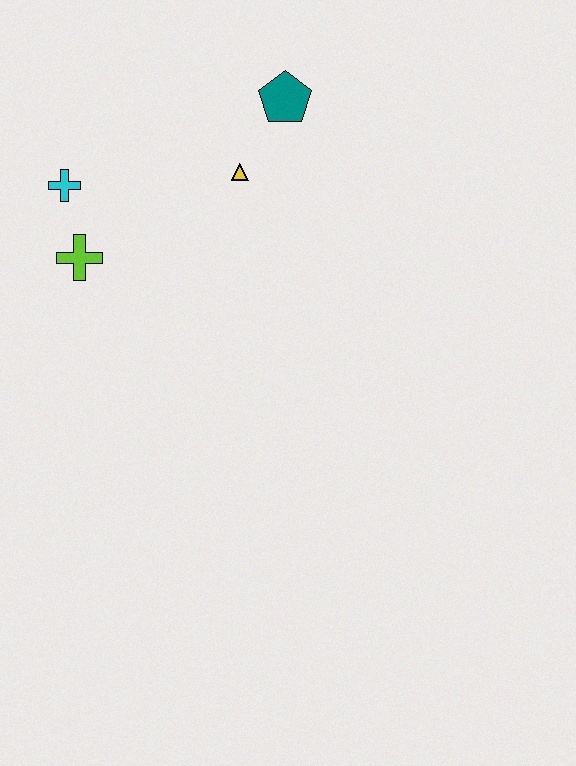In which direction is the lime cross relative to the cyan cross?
The lime cross is below the cyan cross.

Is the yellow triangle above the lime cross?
Yes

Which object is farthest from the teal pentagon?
The lime cross is farthest from the teal pentagon.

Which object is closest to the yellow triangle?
The teal pentagon is closest to the yellow triangle.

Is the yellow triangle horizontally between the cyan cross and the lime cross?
No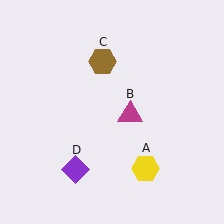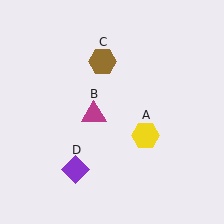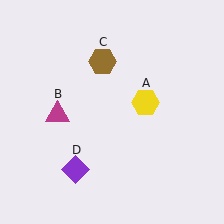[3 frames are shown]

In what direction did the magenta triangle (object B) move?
The magenta triangle (object B) moved left.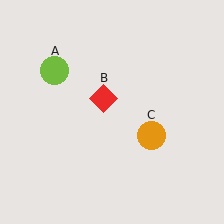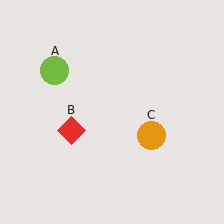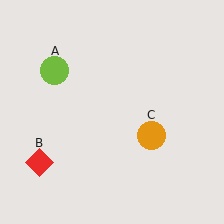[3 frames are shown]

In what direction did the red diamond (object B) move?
The red diamond (object B) moved down and to the left.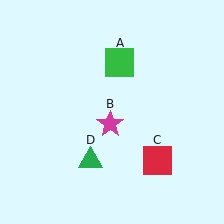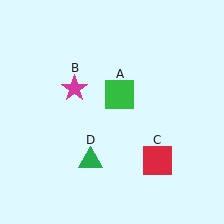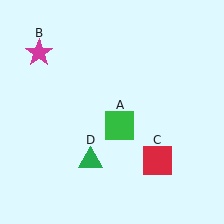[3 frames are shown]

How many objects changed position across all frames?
2 objects changed position: green square (object A), magenta star (object B).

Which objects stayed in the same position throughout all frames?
Red square (object C) and green triangle (object D) remained stationary.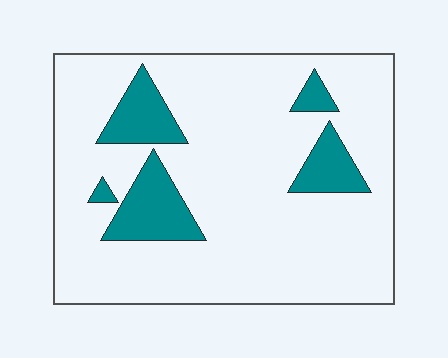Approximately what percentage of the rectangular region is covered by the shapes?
Approximately 15%.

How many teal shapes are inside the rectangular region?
5.